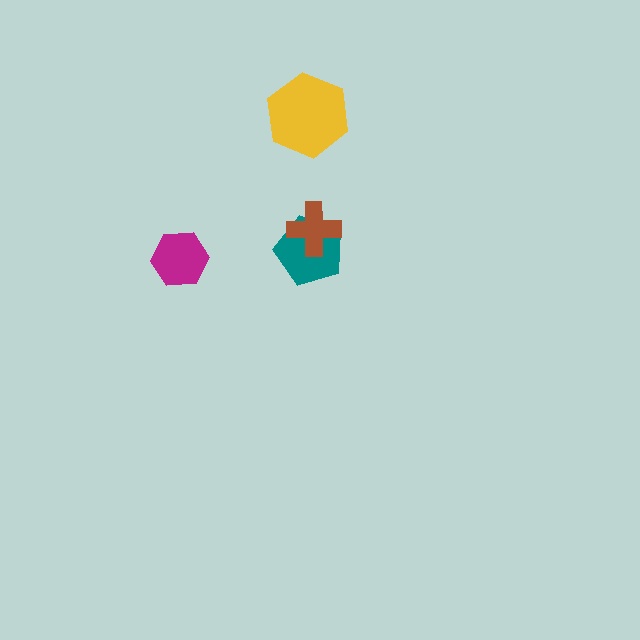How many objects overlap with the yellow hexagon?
0 objects overlap with the yellow hexagon.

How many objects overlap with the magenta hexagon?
0 objects overlap with the magenta hexagon.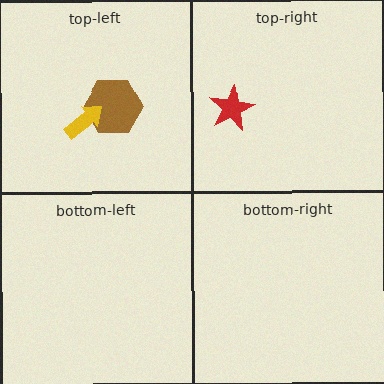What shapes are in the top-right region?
The red star.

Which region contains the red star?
The top-right region.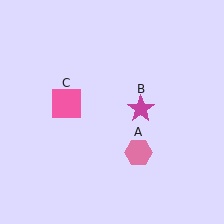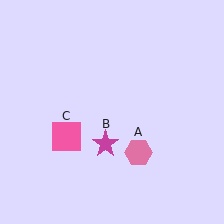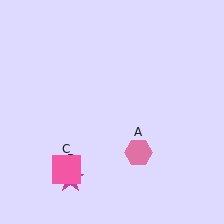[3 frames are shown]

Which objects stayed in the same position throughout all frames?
Pink hexagon (object A) remained stationary.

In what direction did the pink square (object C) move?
The pink square (object C) moved down.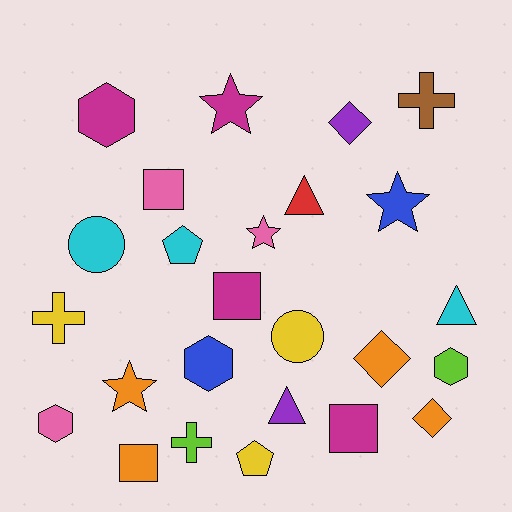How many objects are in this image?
There are 25 objects.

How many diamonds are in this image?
There are 3 diamonds.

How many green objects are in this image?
There are no green objects.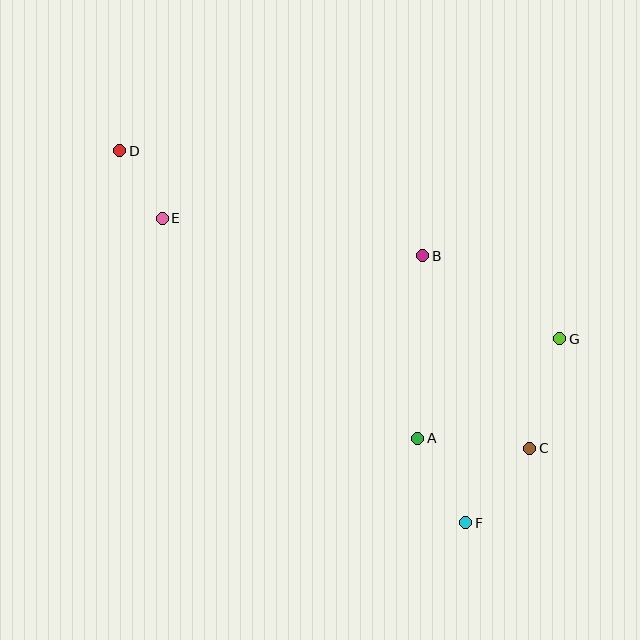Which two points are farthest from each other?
Points D and F are farthest from each other.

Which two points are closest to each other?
Points D and E are closest to each other.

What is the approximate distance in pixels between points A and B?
The distance between A and B is approximately 182 pixels.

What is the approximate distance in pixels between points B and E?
The distance between B and E is approximately 263 pixels.